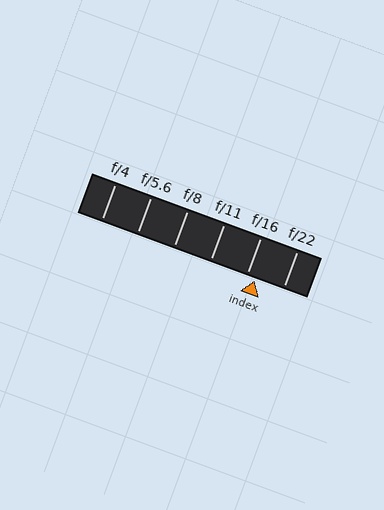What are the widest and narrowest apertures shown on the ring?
The widest aperture shown is f/4 and the narrowest is f/22.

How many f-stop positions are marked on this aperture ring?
There are 6 f-stop positions marked.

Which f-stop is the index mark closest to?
The index mark is closest to f/16.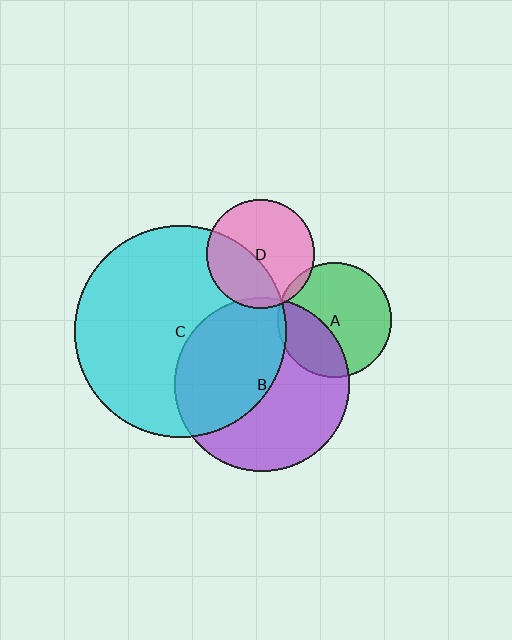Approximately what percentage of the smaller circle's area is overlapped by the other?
Approximately 40%.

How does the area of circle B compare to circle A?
Approximately 2.3 times.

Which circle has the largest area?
Circle C (cyan).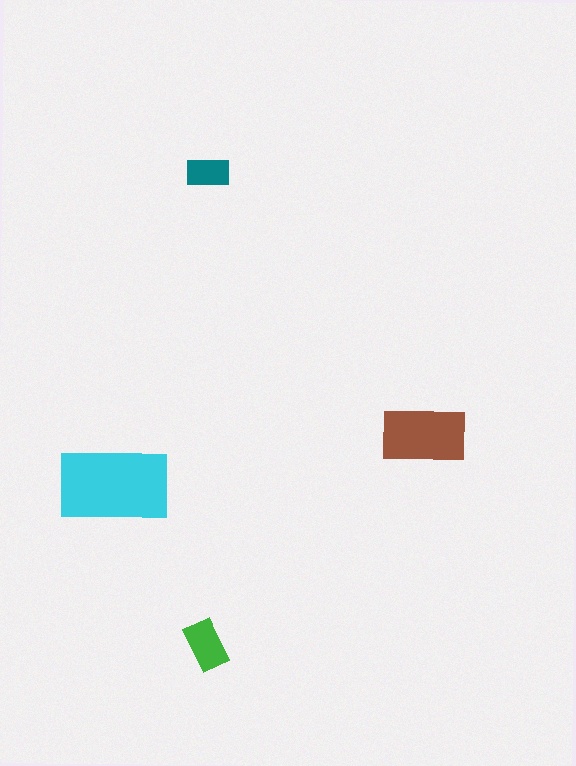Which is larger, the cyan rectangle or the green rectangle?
The cyan one.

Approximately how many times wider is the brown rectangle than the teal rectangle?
About 2 times wider.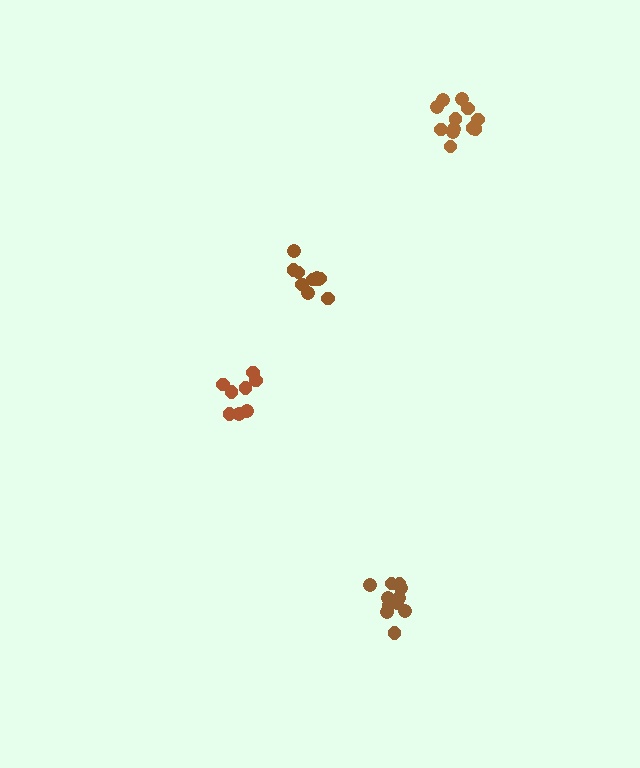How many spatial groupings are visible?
There are 4 spatial groupings.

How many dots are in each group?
Group 1: 8 dots, Group 2: 13 dots, Group 3: 12 dots, Group 4: 10 dots (43 total).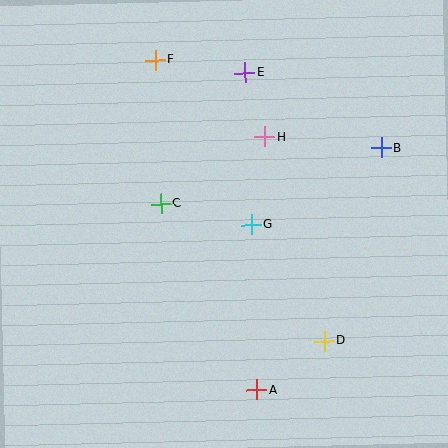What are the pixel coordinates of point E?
Point E is at (245, 73).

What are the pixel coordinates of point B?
Point B is at (381, 148).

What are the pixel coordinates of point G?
Point G is at (251, 225).